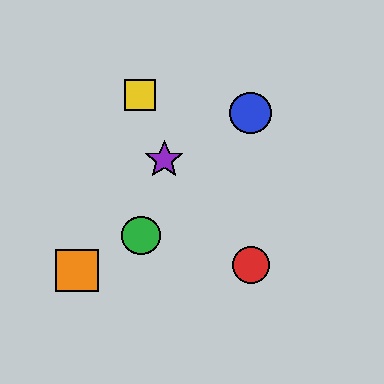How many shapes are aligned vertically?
2 shapes (the red circle, the blue circle) are aligned vertically.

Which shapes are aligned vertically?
The red circle, the blue circle are aligned vertically.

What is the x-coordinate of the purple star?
The purple star is at x≈164.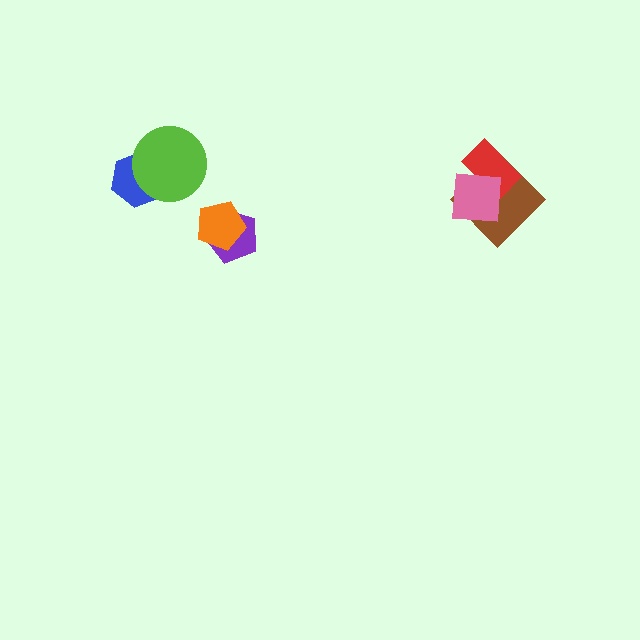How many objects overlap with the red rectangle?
2 objects overlap with the red rectangle.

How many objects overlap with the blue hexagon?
1 object overlaps with the blue hexagon.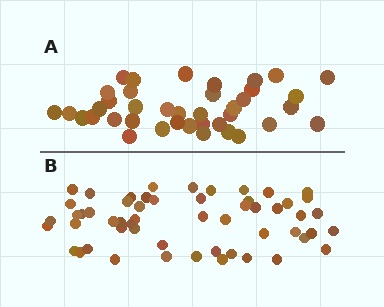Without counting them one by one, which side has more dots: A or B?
Region B (the bottom region) has more dots.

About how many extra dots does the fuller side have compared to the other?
Region B has approximately 15 more dots than region A.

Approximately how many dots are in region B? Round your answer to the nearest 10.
About 60 dots. (The exact count is 55, which rounds to 60.)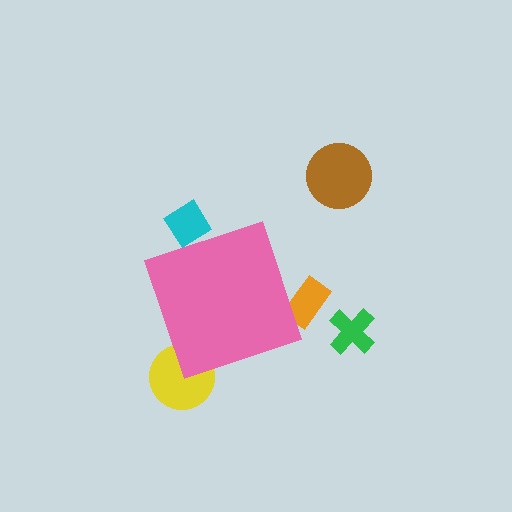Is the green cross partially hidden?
No, the green cross is fully visible.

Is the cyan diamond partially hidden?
Yes, the cyan diamond is partially hidden behind the pink diamond.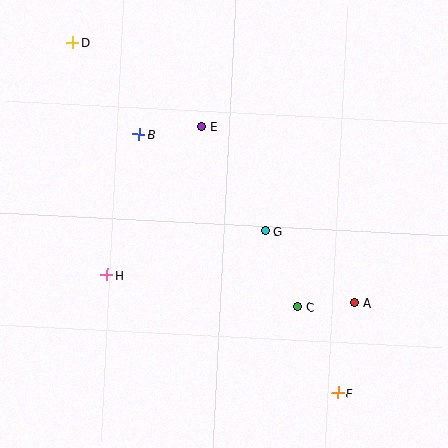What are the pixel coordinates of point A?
Point A is at (355, 303).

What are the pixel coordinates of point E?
Point E is at (202, 127).